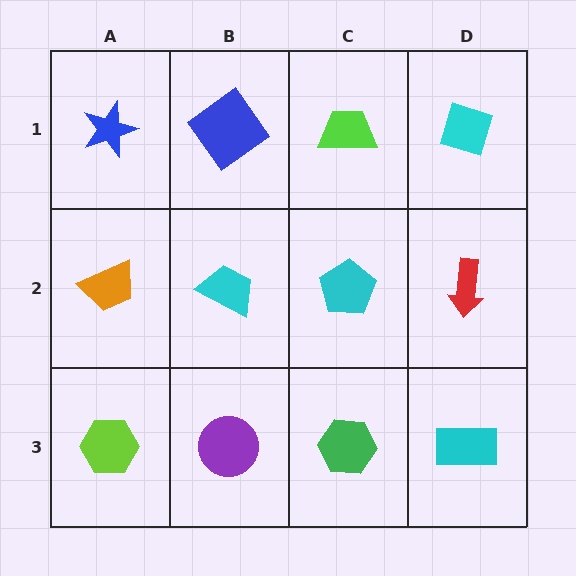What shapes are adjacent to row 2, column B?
A blue diamond (row 1, column B), a purple circle (row 3, column B), an orange trapezoid (row 2, column A), a cyan pentagon (row 2, column C).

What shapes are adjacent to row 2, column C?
A lime trapezoid (row 1, column C), a green hexagon (row 3, column C), a cyan trapezoid (row 2, column B), a red arrow (row 2, column D).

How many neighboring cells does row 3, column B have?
3.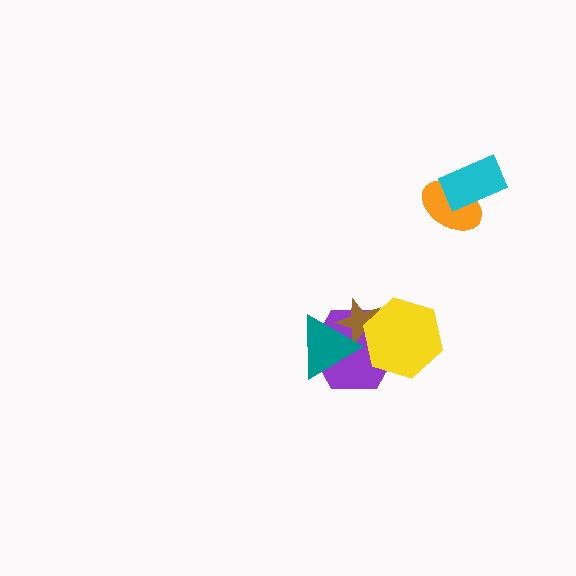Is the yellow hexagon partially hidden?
No, no other shape covers it.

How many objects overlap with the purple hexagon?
3 objects overlap with the purple hexagon.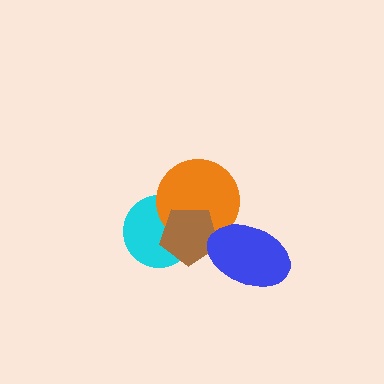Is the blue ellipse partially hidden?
No, no other shape covers it.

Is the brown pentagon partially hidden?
Yes, it is partially covered by another shape.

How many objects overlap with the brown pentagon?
3 objects overlap with the brown pentagon.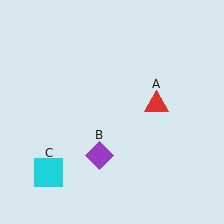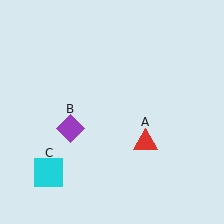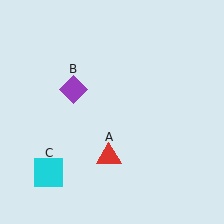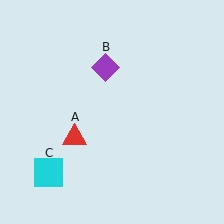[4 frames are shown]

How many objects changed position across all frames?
2 objects changed position: red triangle (object A), purple diamond (object B).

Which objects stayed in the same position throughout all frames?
Cyan square (object C) remained stationary.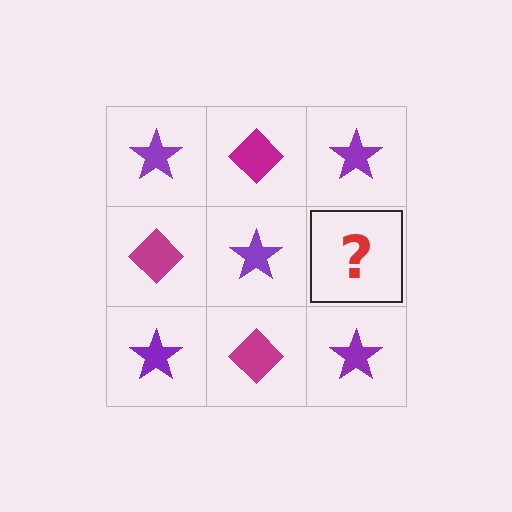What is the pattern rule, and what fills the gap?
The rule is that it alternates purple star and magenta diamond in a checkerboard pattern. The gap should be filled with a magenta diamond.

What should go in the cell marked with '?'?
The missing cell should contain a magenta diamond.